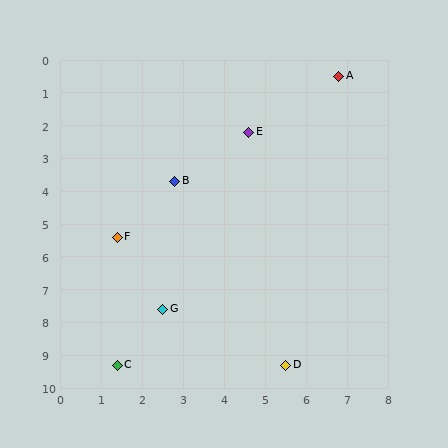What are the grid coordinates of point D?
Point D is at approximately (5.5, 9.3).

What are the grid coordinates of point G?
Point G is at approximately (2.5, 7.6).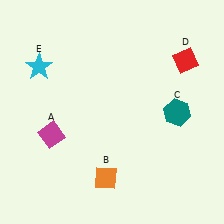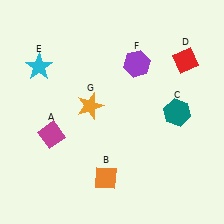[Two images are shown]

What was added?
A purple hexagon (F), an orange star (G) were added in Image 2.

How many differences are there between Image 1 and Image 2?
There are 2 differences between the two images.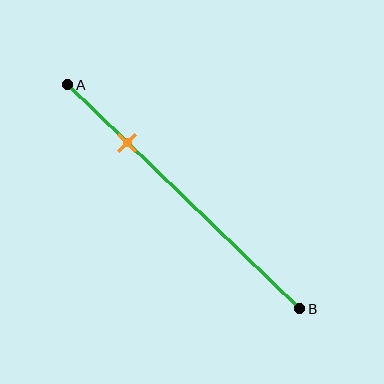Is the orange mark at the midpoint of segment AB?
No, the mark is at about 25% from A, not at the 50% midpoint.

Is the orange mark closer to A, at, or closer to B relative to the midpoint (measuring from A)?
The orange mark is closer to point A than the midpoint of segment AB.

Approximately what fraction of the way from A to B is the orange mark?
The orange mark is approximately 25% of the way from A to B.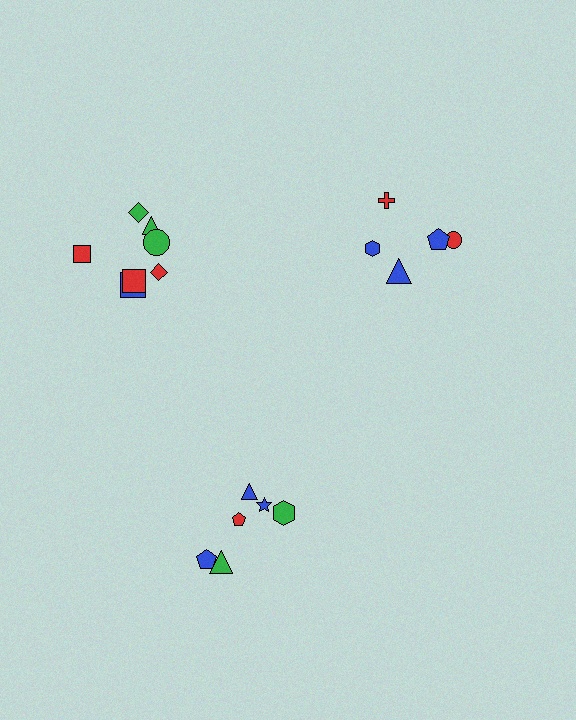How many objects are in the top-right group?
There are 5 objects.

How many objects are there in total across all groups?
There are 18 objects.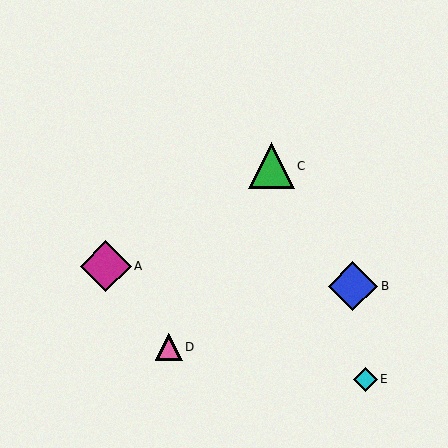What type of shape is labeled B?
Shape B is a blue diamond.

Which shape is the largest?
The magenta diamond (labeled A) is the largest.